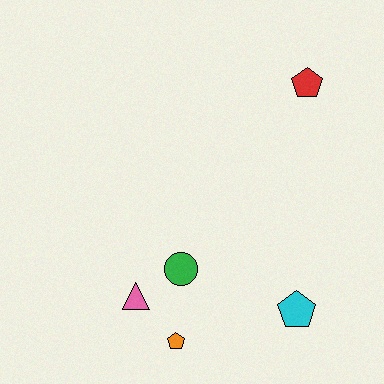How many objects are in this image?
There are 5 objects.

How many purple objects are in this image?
There are no purple objects.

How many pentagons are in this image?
There are 3 pentagons.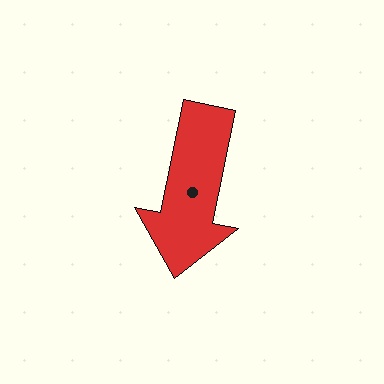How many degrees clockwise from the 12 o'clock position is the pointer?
Approximately 192 degrees.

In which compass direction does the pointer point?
South.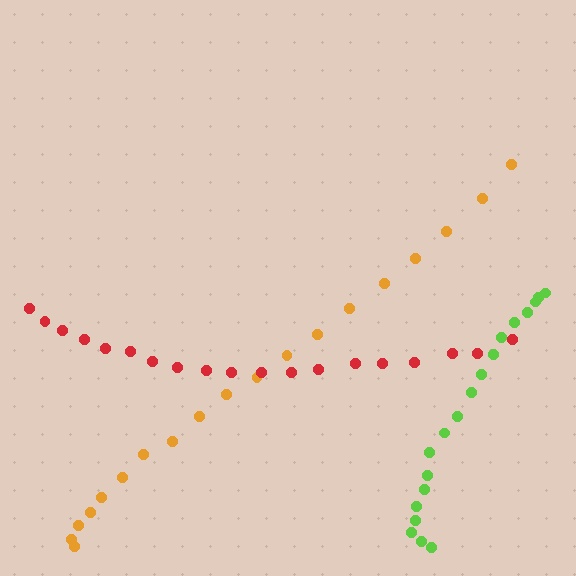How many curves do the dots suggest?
There are 3 distinct paths.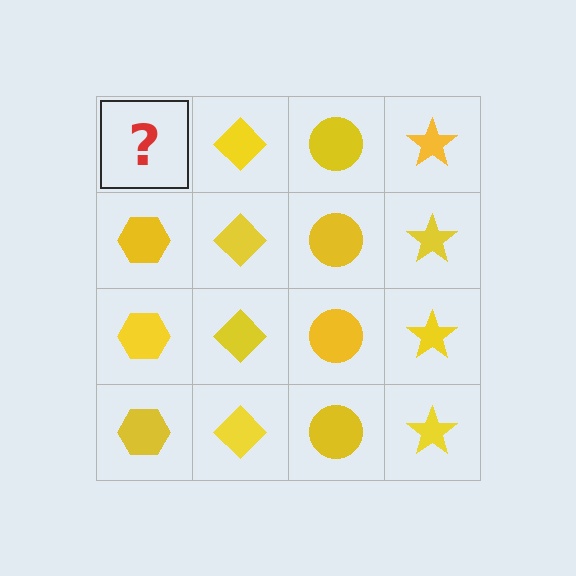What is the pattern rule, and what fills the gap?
The rule is that each column has a consistent shape. The gap should be filled with a yellow hexagon.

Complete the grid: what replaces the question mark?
The question mark should be replaced with a yellow hexagon.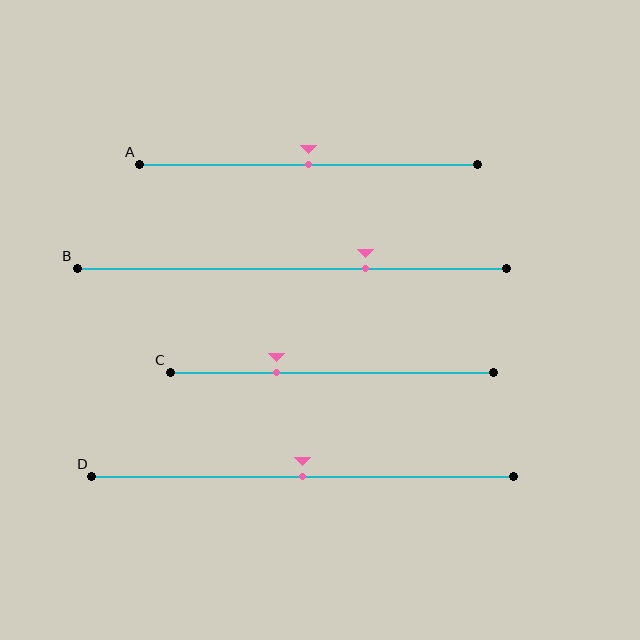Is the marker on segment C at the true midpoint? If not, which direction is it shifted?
No, the marker on segment C is shifted to the left by about 17% of the segment length.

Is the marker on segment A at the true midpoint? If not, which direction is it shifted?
Yes, the marker on segment A is at the true midpoint.